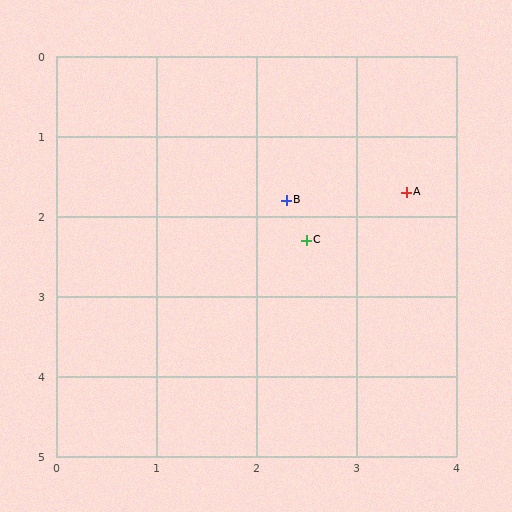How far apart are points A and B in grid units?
Points A and B are about 1.2 grid units apart.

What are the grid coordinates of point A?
Point A is at approximately (3.5, 1.7).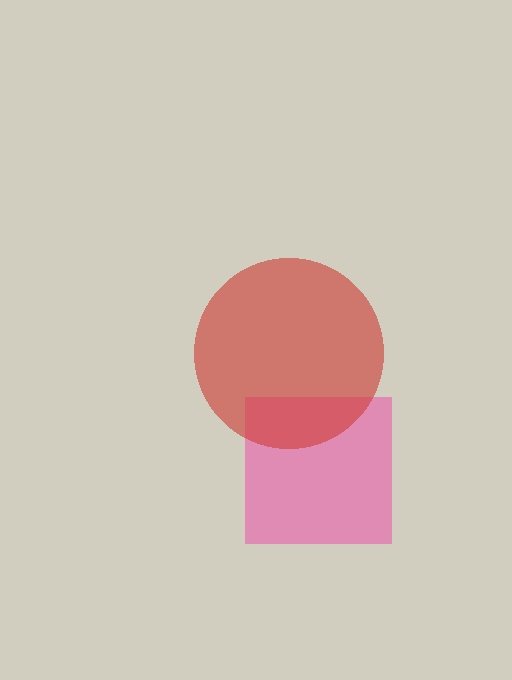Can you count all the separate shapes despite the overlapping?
Yes, there are 2 separate shapes.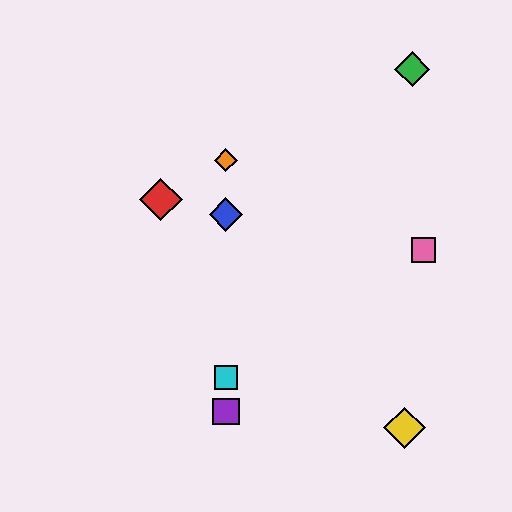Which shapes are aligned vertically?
The blue diamond, the purple square, the orange diamond, the cyan square are aligned vertically.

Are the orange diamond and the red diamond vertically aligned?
No, the orange diamond is at x≈226 and the red diamond is at x≈161.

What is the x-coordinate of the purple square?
The purple square is at x≈226.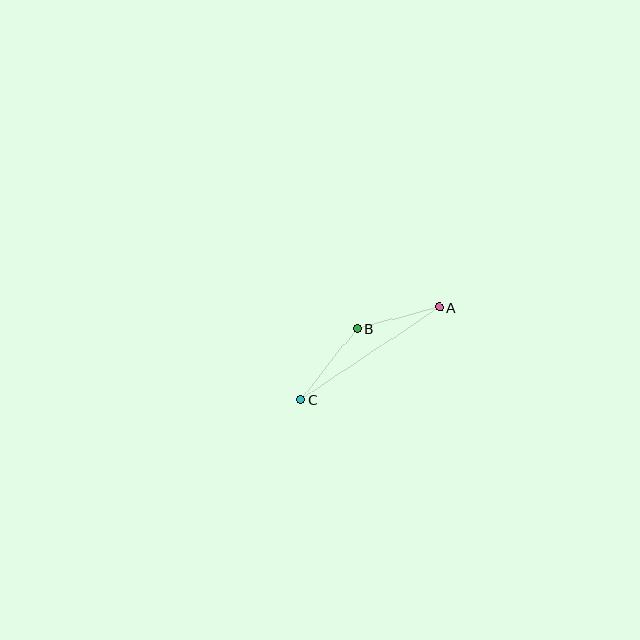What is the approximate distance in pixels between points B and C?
The distance between B and C is approximately 90 pixels.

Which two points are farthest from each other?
Points A and C are farthest from each other.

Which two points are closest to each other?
Points A and B are closest to each other.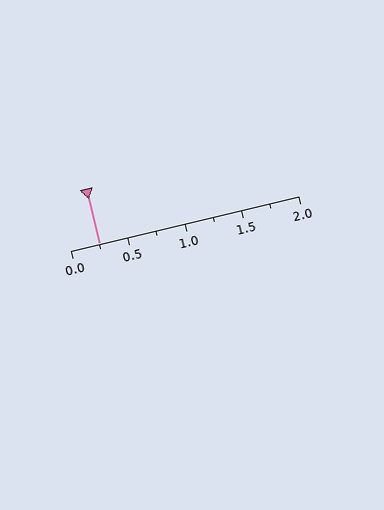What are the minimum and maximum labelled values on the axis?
The axis runs from 0.0 to 2.0.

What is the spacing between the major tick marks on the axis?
The major ticks are spaced 0.5 apart.